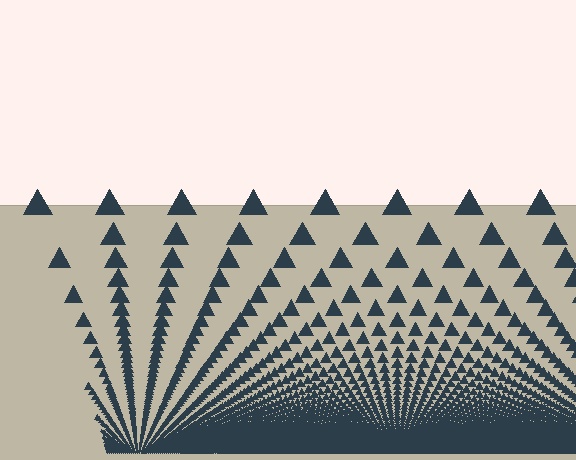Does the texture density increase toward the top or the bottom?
Density increases toward the bottom.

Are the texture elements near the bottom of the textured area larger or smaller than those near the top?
Smaller. The gradient is inverted — elements near the bottom are smaller and denser.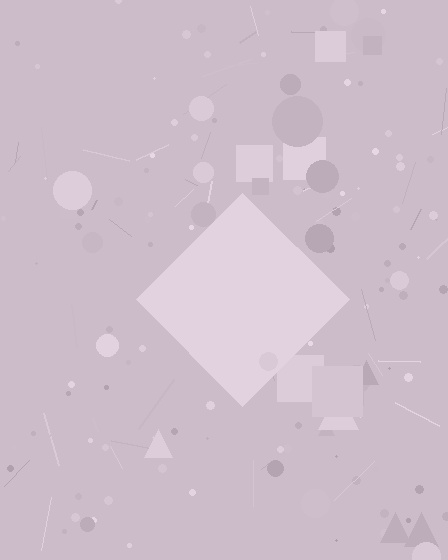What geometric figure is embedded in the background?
A diamond is embedded in the background.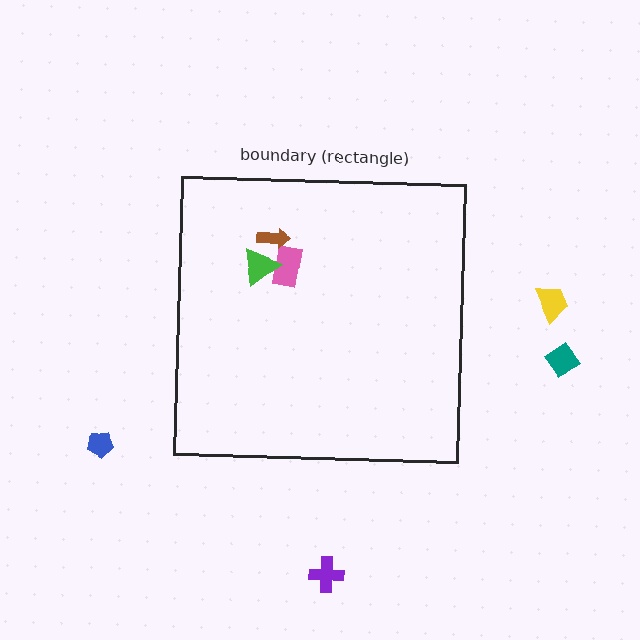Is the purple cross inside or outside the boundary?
Outside.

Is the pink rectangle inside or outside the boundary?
Inside.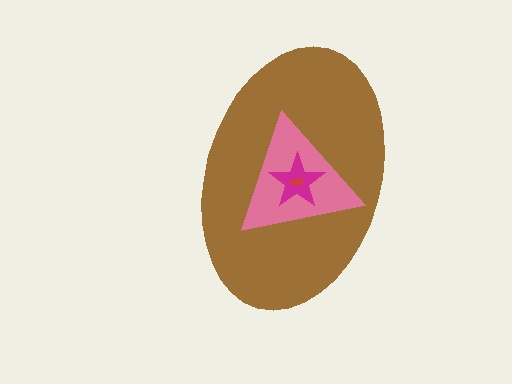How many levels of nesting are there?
4.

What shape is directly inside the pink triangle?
The magenta star.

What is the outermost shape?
The brown ellipse.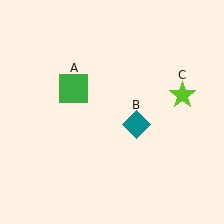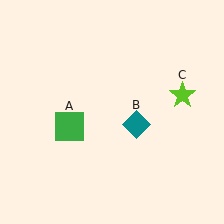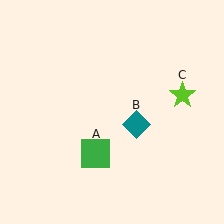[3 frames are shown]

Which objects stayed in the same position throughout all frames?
Teal diamond (object B) and lime star (object C) remained stationary.